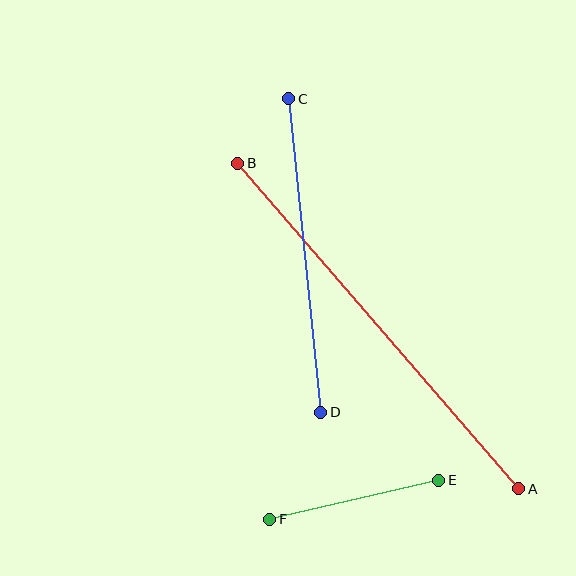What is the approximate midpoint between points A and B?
The midpoint is at approximately (378, 326) pixels.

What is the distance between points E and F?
The distance is approximately 174 pixels.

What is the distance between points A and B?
The distance is approximately 430 pixels.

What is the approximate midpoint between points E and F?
The midpoint is at approximately (354, 500) pixels.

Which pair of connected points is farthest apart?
Points A and B are farthest apart.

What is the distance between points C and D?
The distance is approximately 315 pixels.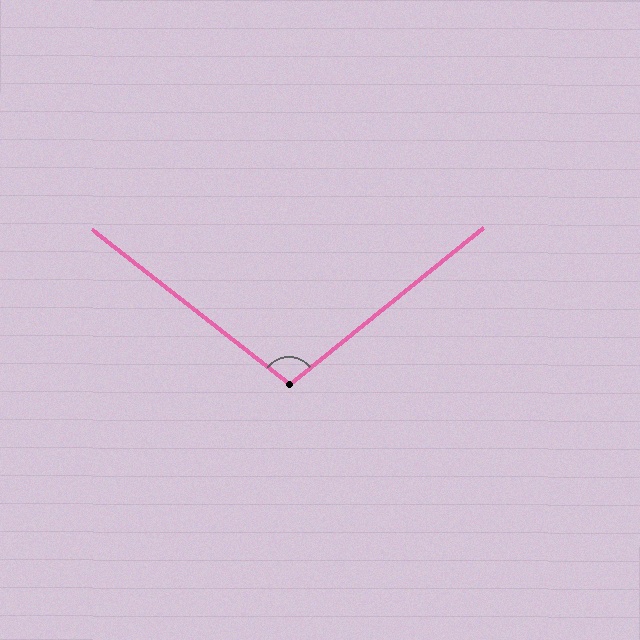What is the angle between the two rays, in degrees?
Approximately 103 degrees.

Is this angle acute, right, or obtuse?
It is obtuse.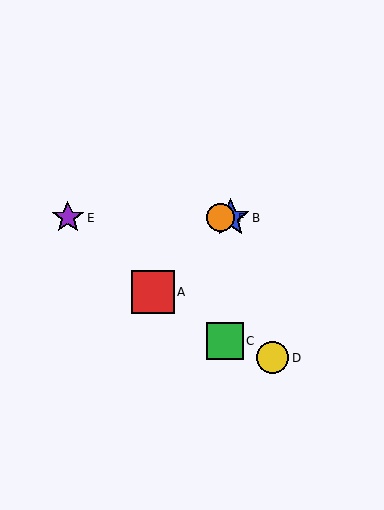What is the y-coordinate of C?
Object C is at y≈341.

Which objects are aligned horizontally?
Objects B, E, F are aligned horizontally.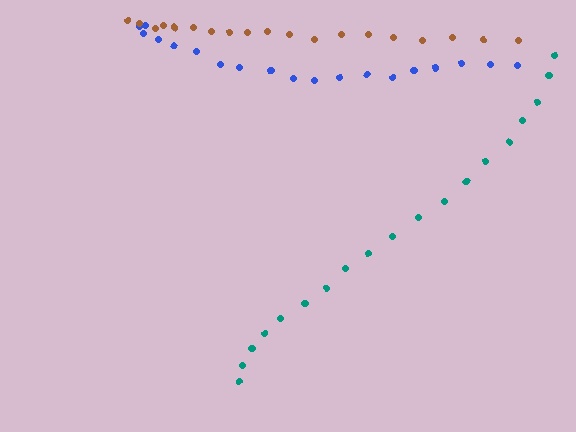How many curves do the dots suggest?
There are 3 distinct paths.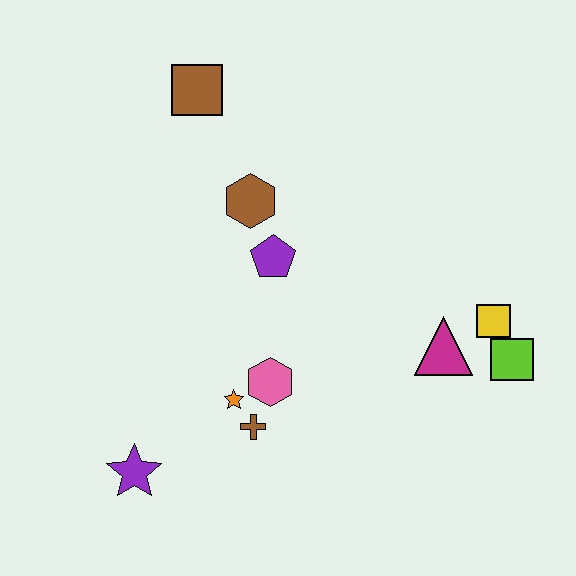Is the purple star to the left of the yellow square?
Yes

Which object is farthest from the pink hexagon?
The brown square is farthest from the pink hexagon.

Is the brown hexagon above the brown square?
No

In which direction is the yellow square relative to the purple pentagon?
The yellow square is to the right of the purple pentagon.